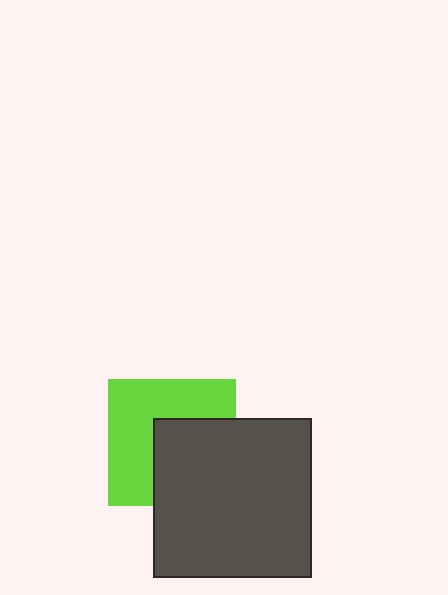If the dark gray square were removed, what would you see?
You would see the complete lime square.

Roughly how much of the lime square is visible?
About half of it is visible (roughly 55%).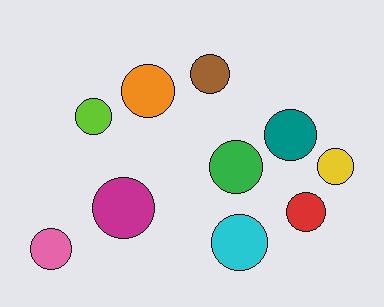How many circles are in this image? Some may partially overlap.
There are 10 circles.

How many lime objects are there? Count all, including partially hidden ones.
There is 1 lime object.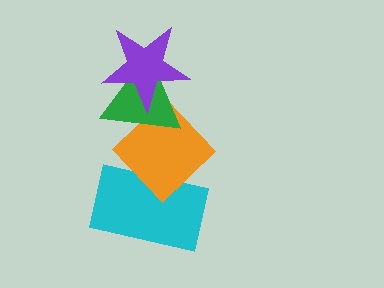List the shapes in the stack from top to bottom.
From top to bottom: the purple star, the green triangle, the orange diamond, the cyan rectangle.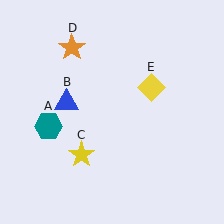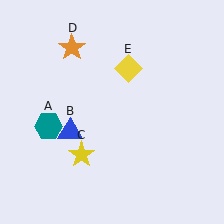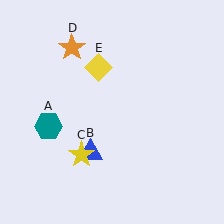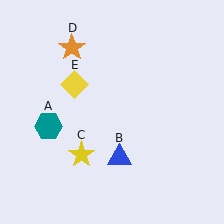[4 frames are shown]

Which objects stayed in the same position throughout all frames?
Teal hexagon (object A) and yellow star (object C) and orange star (object D) remained stationary.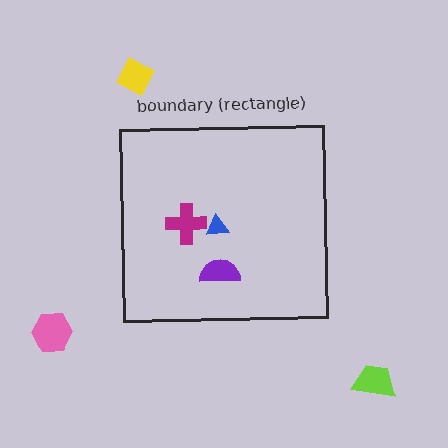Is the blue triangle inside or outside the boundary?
Inside.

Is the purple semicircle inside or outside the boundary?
Inside.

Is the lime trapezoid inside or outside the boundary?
Outside.